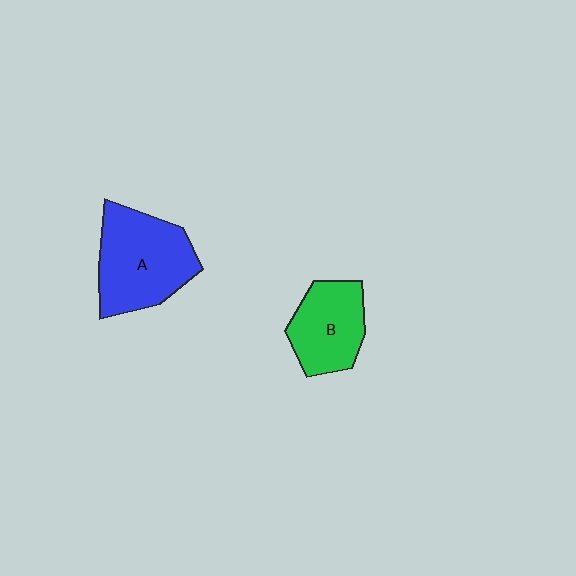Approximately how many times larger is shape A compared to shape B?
Approximately 1.4 times.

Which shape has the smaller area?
Shape B (green).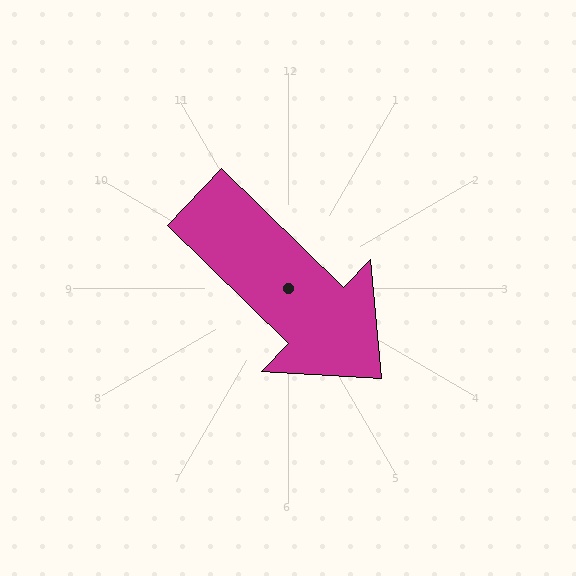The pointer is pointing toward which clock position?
Roughly 4 o'clock.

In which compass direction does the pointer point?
Southeast.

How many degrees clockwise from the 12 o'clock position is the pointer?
Approximately 134 degrees.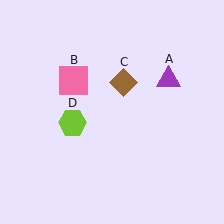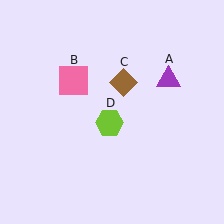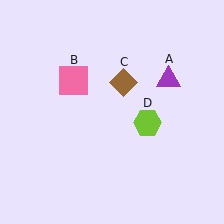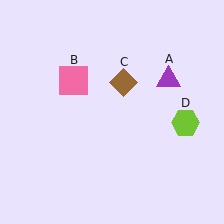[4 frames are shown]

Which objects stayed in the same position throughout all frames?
Purple triangle (object A) and pink square (object B) and brown diamond (object C) remained stationary.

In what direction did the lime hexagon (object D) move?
The lime hexagon (object D) moved right.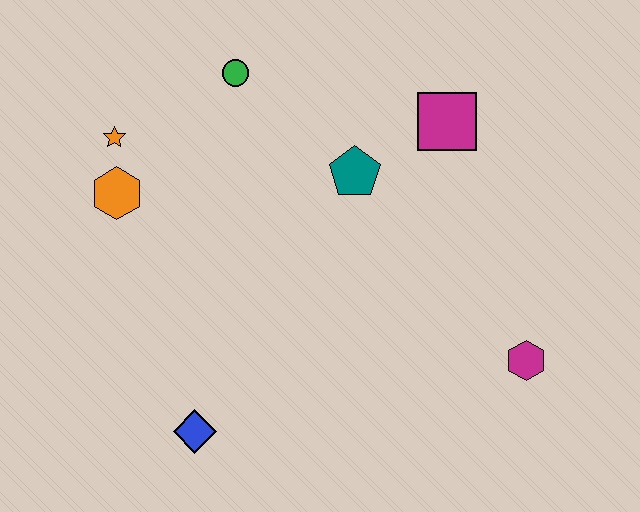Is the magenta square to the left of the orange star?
No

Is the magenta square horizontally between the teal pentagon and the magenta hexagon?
Yes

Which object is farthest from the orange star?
The magenta hexagon is farthest from the orange star.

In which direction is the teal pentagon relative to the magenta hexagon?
The teal pentagon is above the magenta hexagon.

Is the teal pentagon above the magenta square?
No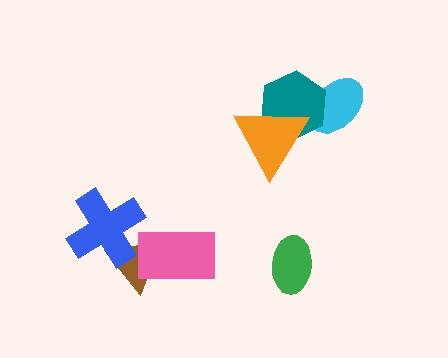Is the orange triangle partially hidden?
No, no other shape covers it.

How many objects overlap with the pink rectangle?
1 object overlaps with the pink rectangle.